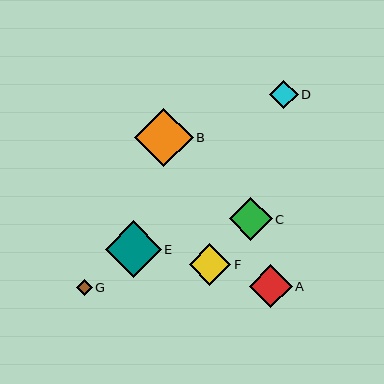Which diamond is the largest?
Diamond B is the largest with a size of approximately 59 pixels.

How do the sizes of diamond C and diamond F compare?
Diamond C and diamond F are approximately the same size.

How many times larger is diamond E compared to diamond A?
Diamond E is approximately 1.3 times the size of diamond A.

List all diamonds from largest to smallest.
From largest to smallest: B, E, C, A, F, D, G.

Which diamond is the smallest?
Diamond G is the smallest with a size of approximately 16 pixels.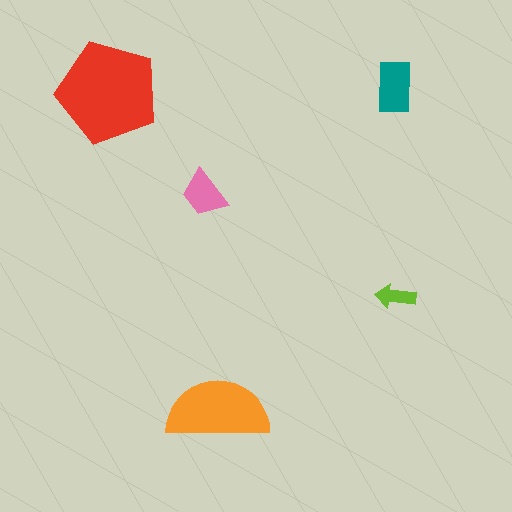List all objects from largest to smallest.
The red pentagon, the orange semicircle, the teal rectangle, the pink trapezoid, the lime arrow.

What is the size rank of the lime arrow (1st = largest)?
5th.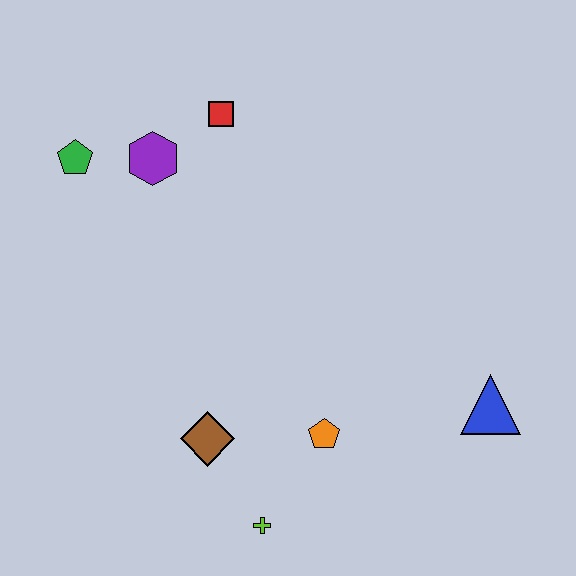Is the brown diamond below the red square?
Yes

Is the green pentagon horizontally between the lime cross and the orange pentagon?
No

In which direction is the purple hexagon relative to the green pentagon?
The purple hexagon is to the right of the green pentagon.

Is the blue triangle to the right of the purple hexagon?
Yes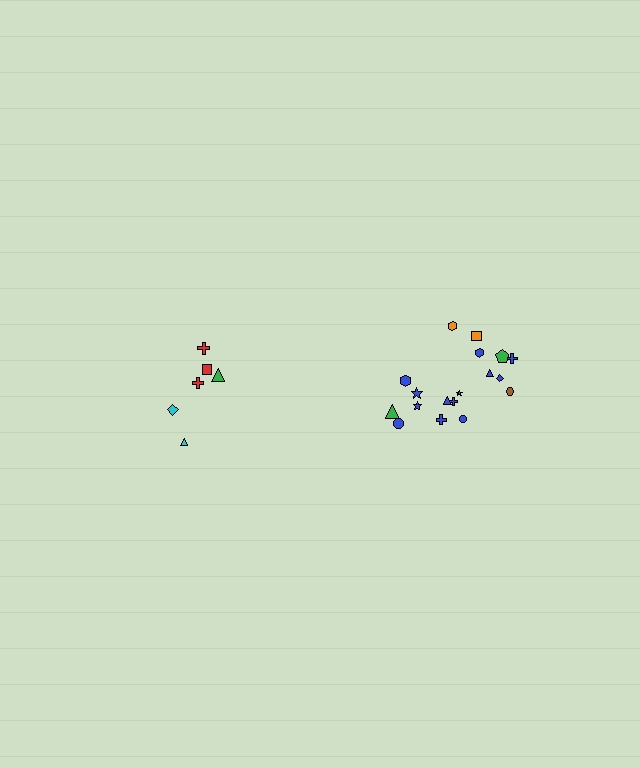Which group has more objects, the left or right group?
The right group.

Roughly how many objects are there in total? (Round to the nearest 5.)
Roughly 25 objects in total.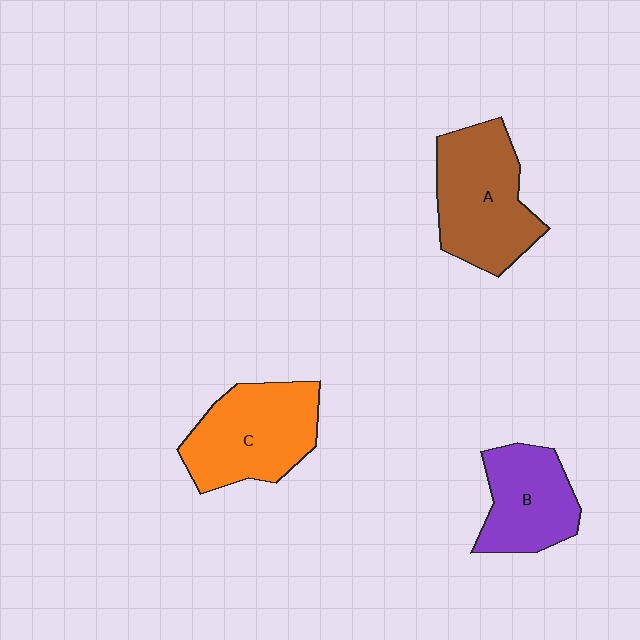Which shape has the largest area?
Shape A (brown).